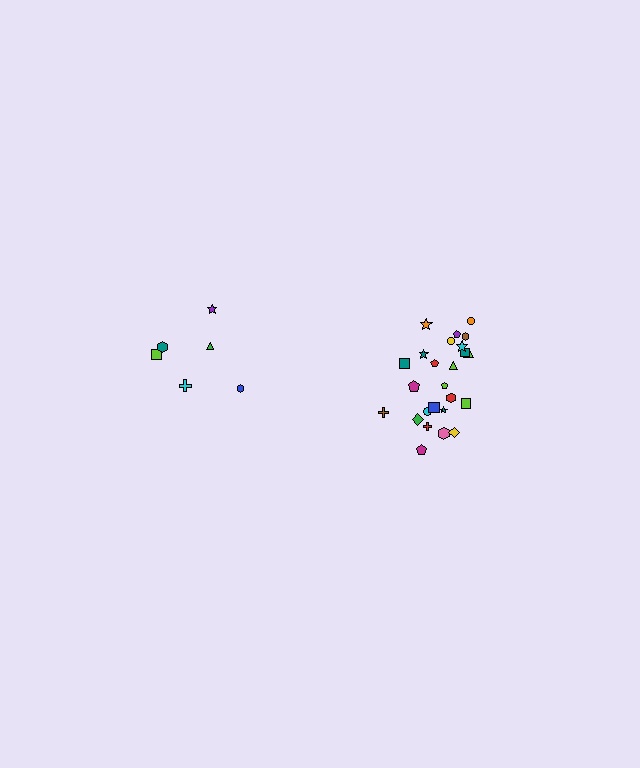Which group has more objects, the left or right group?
The right group.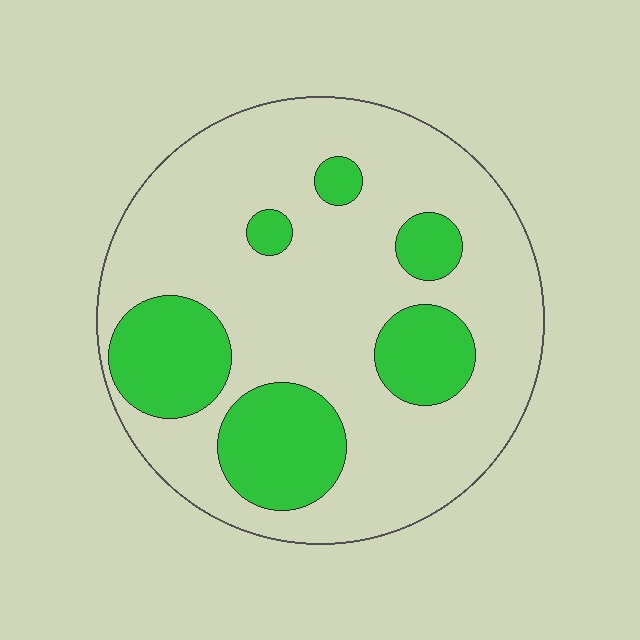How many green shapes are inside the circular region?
6.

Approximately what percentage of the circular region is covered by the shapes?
Approximately 25%.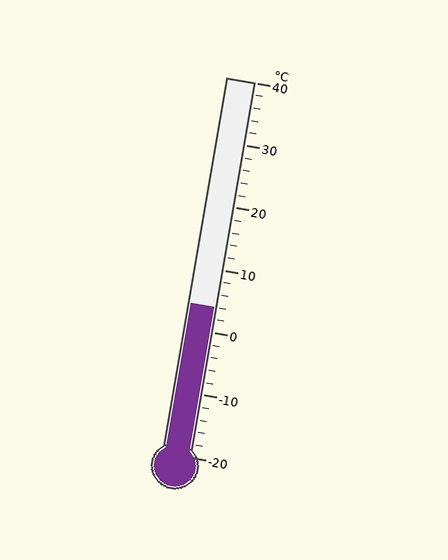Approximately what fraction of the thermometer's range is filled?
The thermometer is filled to approximately 40% of its range.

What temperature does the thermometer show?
The thermometer shows approximately 4°C.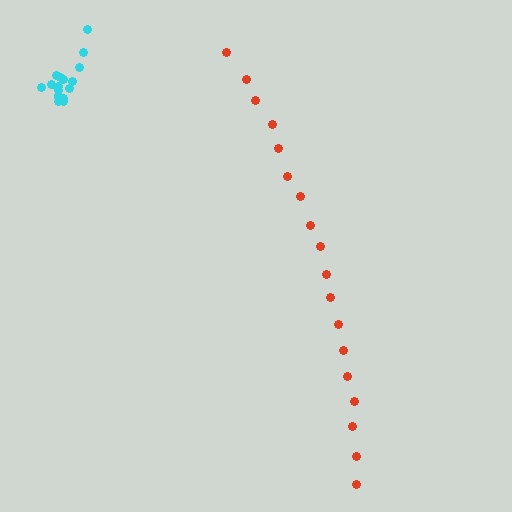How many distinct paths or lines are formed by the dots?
There are 2 distinct paths.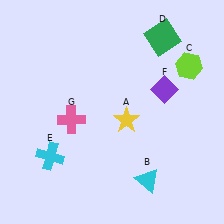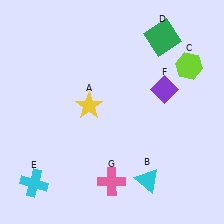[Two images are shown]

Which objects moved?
The objects that moved are: the yellow star (A), the cyan cross (E), the pink cross (G).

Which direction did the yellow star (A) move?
The yellow star (A) moved left.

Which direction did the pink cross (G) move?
The pink cross (G) moved down.